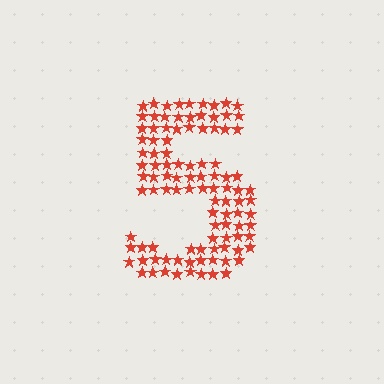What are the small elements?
The small elements are stars.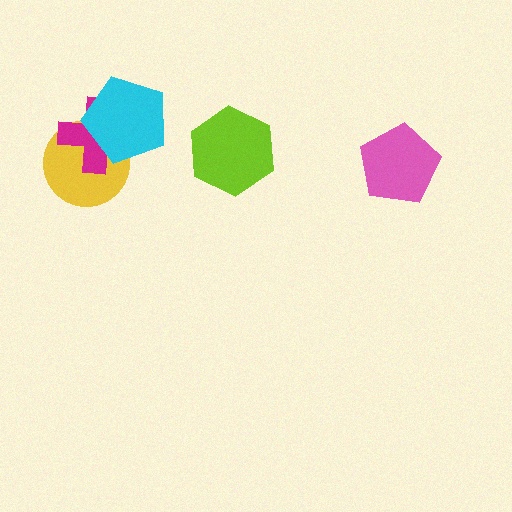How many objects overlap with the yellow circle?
2 objects overlap with the yellow circle.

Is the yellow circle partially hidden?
Yes, it is partially covered by another shape.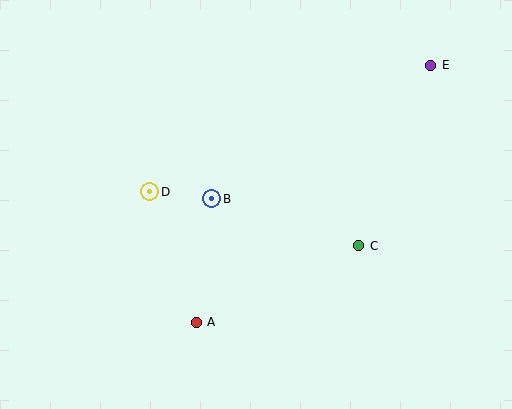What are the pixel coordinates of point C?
Point C is at (359, 246).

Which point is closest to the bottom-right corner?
Point C is closest to the bottom-right corner.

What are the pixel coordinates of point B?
Point B is at (212, 199).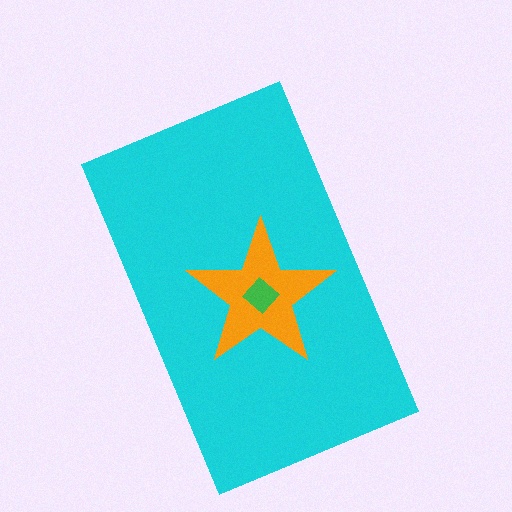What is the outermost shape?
The cyan rectangle.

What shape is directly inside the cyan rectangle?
The orange star.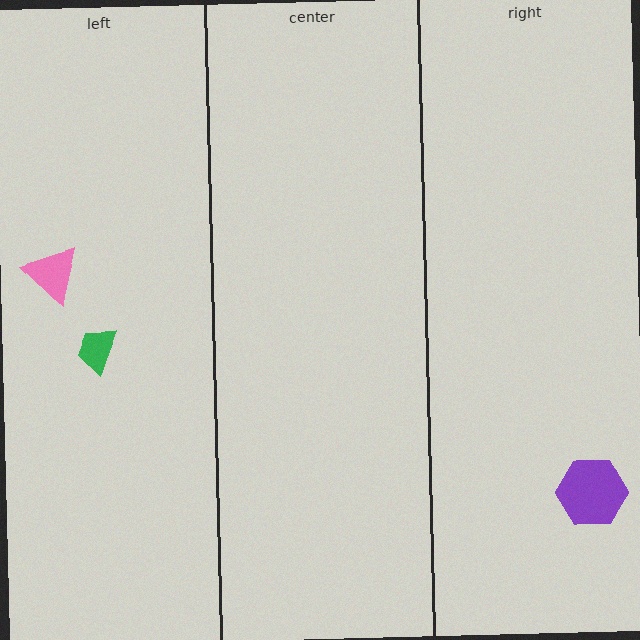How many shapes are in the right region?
1.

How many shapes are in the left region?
2.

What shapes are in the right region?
The purple hexagon.